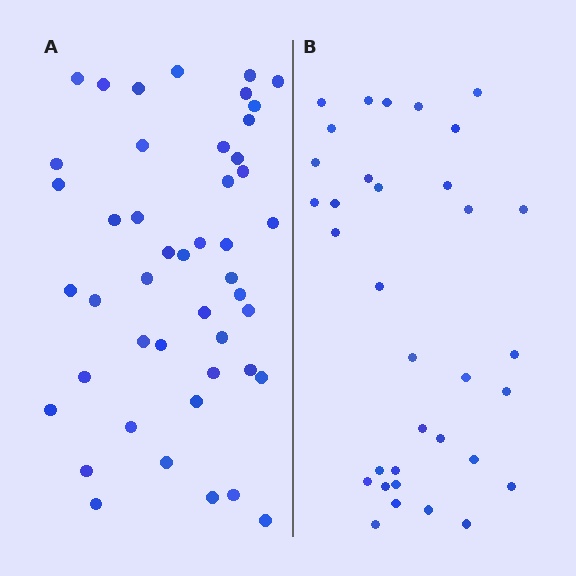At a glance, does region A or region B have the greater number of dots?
Region A (the left region) has more dots.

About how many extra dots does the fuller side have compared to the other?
Region A has roughly 12 or so more dots than region B.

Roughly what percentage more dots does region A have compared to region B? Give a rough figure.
About 35% more.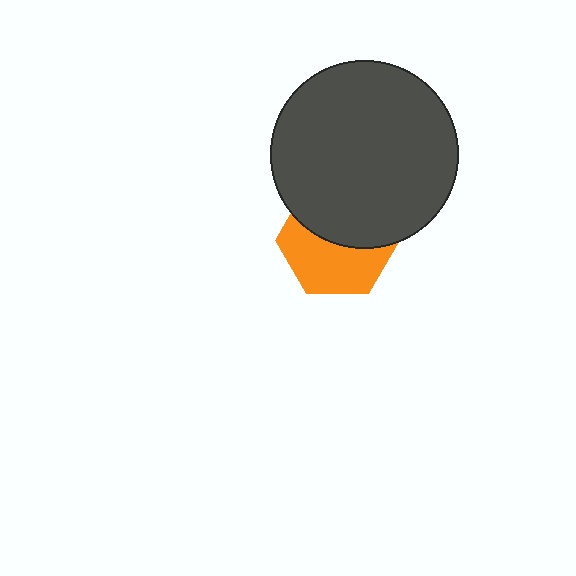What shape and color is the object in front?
The object in front is a dark gray circle.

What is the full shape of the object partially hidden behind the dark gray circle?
The partially hidden object is an orange hexagon.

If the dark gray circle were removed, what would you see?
You would see the complete orange hexagon.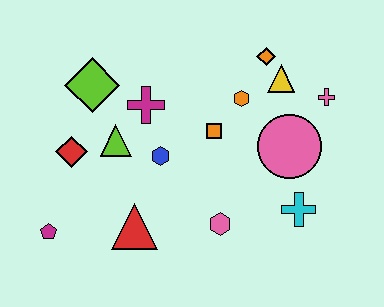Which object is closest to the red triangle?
The blue hexagon is closest to the red triangle.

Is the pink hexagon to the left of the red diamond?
No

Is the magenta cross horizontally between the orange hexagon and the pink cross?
No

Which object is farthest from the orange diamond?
The magenta pentagon is farthest from the orange diamond.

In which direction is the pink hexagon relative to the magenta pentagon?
The pink hexagon is to the right of the magenta pentagon.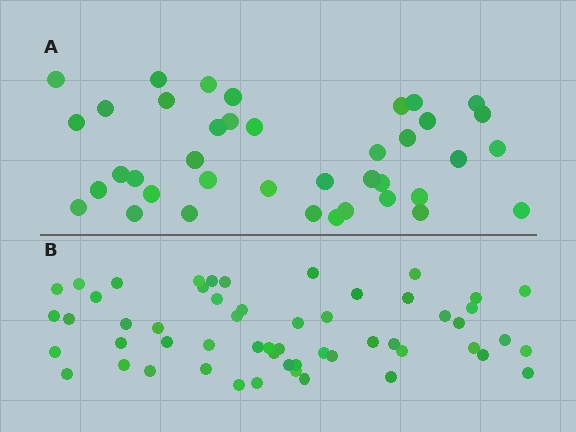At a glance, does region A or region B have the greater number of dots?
Region B (the bottom region) has more dots.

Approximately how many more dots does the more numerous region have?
Region B has approximately 15 more dots than region A.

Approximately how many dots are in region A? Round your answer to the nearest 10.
About 40 dots. (The exact count is 39, which rounds to 40.)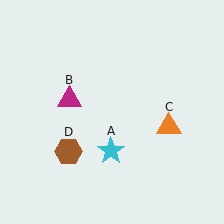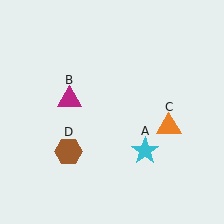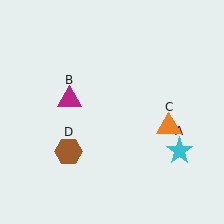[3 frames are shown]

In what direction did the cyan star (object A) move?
The cyan star (object A) moved right.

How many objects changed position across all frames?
1 object changed position: cyan star (object A).